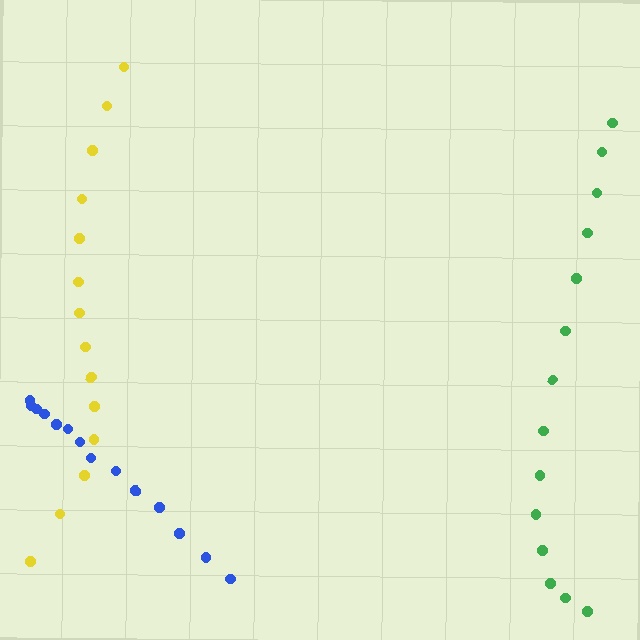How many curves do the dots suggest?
There are 3 distinct paths.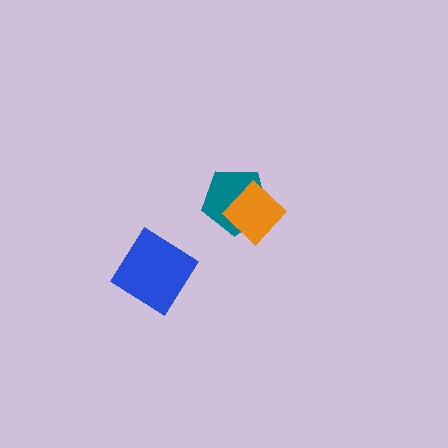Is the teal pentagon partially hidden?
Yes, it is partially covered by another shape.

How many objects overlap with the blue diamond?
0 objects overlap with the blue diamond.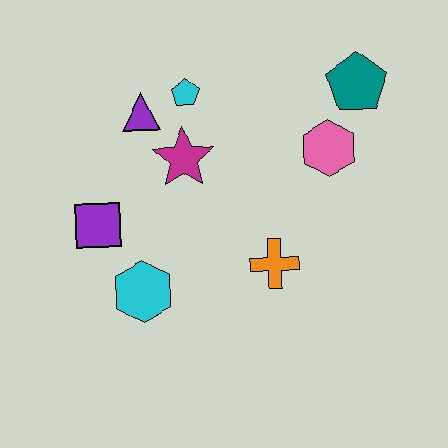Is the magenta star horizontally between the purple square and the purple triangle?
No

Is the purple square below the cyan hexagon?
No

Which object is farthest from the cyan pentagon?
The cyan hexagon is farthest from the cyan pentagon.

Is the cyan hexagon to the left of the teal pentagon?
Yes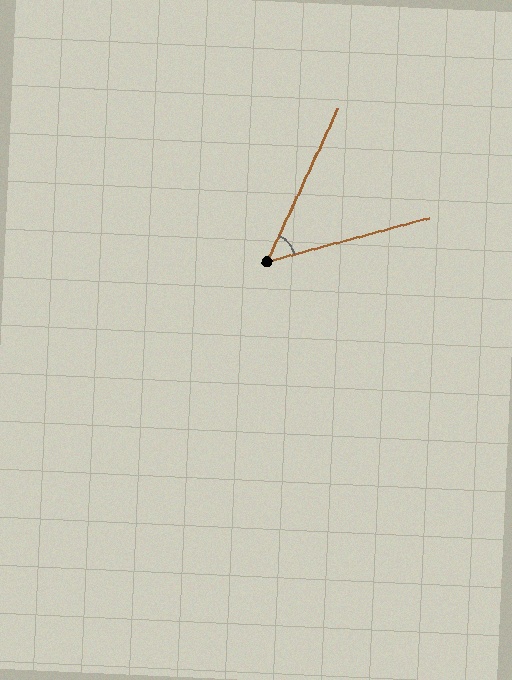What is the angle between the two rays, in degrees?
Approximately 50 degrees.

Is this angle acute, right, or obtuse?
It is acute.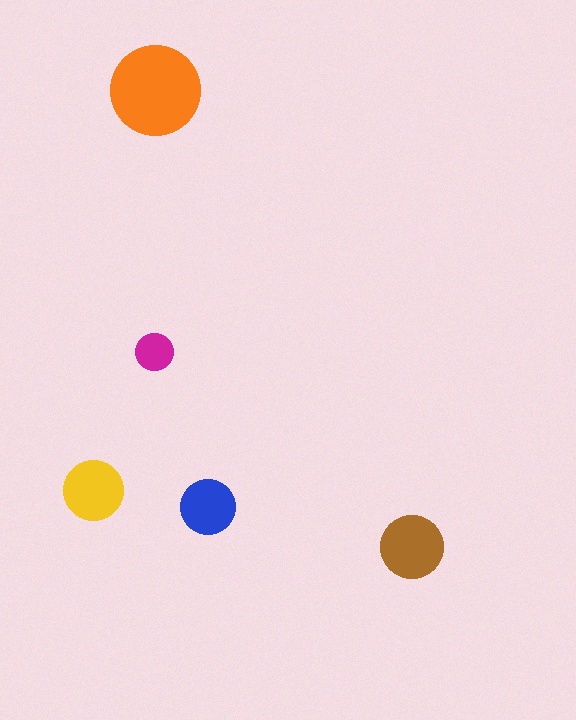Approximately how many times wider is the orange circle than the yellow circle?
About 1.5 times wider.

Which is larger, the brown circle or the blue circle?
The brown one.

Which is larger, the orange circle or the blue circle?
The orange one.